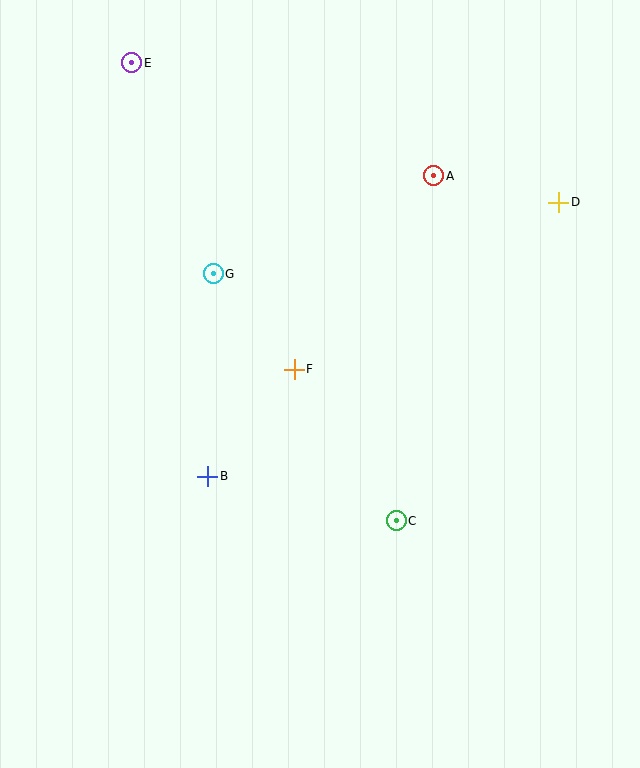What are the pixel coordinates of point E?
Point E is at (132, 63).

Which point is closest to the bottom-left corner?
Point B is closest to the bottom-left corner.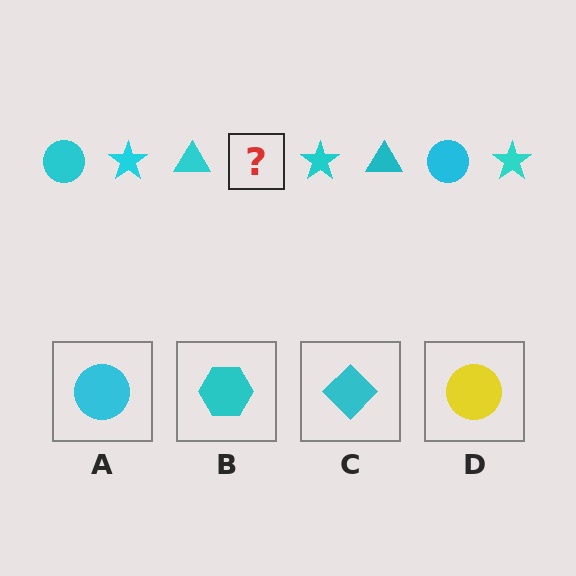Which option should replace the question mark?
Option A.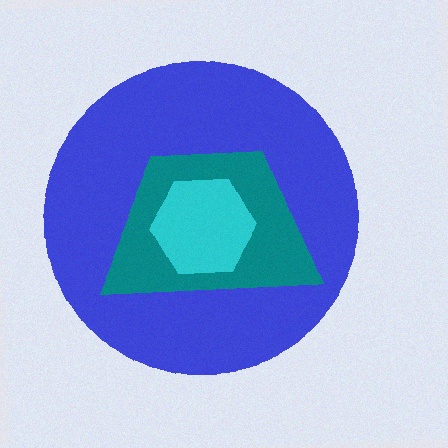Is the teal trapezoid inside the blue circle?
Yes.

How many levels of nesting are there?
3.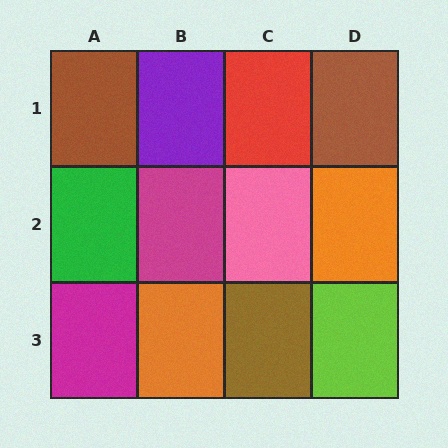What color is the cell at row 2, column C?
Pink.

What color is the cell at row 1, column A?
Brown.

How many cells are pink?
1 cell is pink.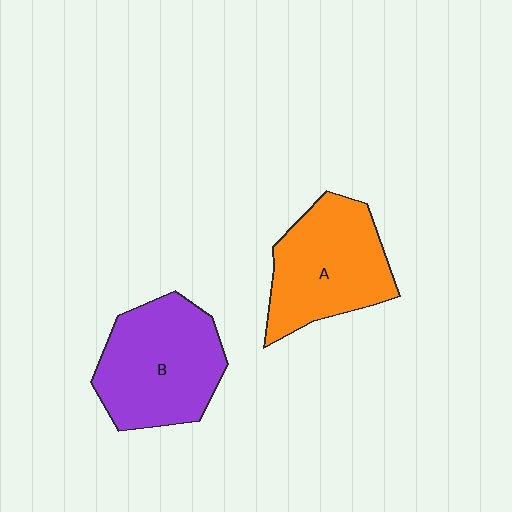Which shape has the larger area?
Shape B (purple).